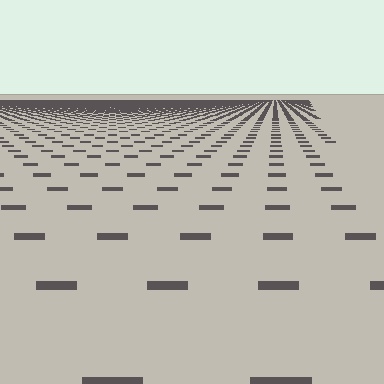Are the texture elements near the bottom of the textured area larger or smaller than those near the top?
Larger. Near the bottom, elements are closer to the viewer and appear at a bigger on-screen size.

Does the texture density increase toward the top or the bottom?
Density increases toward the top.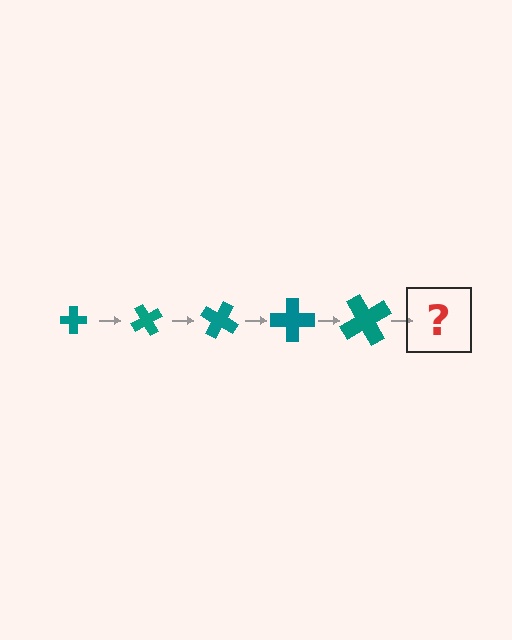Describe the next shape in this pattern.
It should be a cross, larger than the previous one and rotated 300 degrees from the start.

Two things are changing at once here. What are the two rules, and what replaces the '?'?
The two rules are that the cross grows larger each step and it rotates 60 degrees each step. The '?' should be a cross, larger than the previous one and rotated 300 degrees from the start.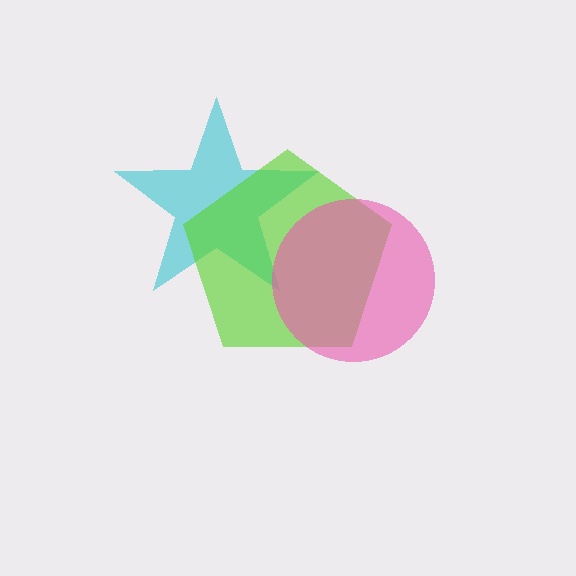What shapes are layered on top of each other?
The layered shapes are: a cyan star, a lime pentagon, a pink circle.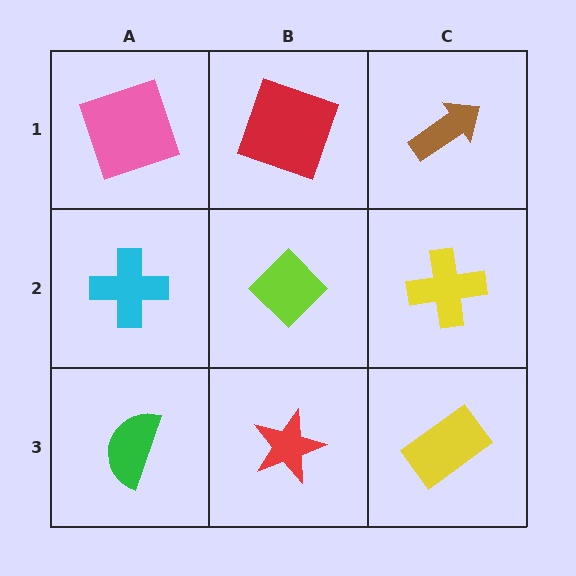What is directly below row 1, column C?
A yellow cross.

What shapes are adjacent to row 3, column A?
A cyan cross (row 2, column A), a red star (row 3, column B).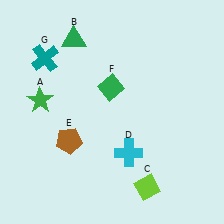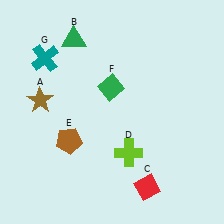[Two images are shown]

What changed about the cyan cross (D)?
In Image 1, D is cyan. In Image 2, it changed to lime.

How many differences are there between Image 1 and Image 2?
There are 3 differences between the two images.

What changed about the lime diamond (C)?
In Image 1, C is lime. In Image 2, it changed to red.